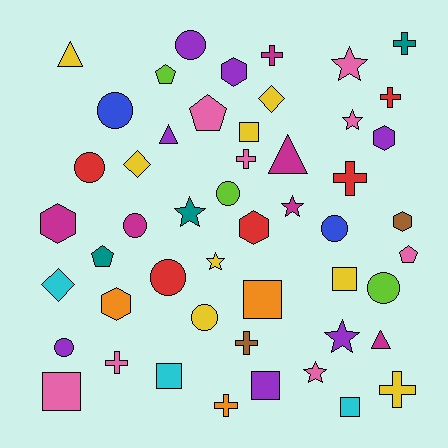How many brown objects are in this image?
There are 2 brown objects.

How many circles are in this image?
There are 10 circles.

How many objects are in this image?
There are 50 objects.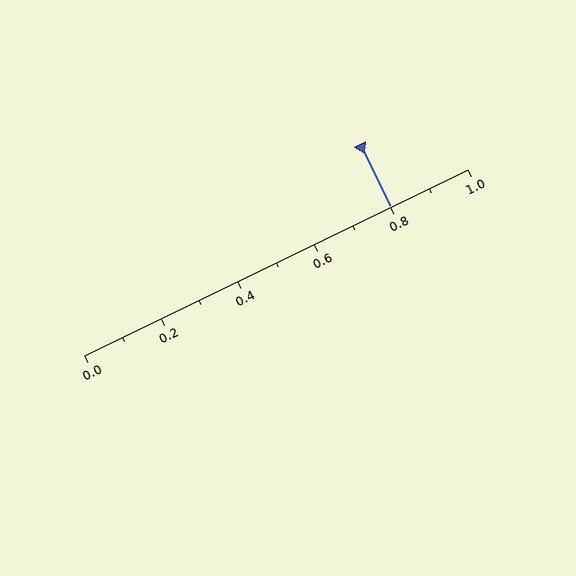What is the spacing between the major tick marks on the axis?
The major ticks are spaced 0.2 apart.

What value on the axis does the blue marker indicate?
The marker indicates approximately 0.8.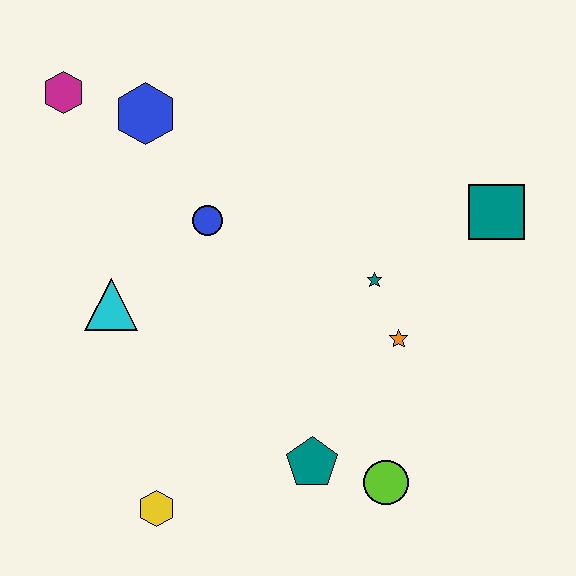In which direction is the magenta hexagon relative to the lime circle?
The magenta hexagon is above the lime circle.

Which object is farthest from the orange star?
The magenta hexagon is farthest from the orange star.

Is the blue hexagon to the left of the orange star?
Yes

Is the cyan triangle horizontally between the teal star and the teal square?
No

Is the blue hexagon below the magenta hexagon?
Yes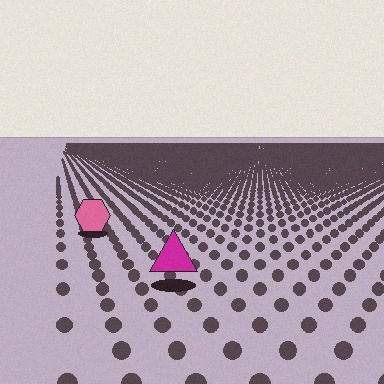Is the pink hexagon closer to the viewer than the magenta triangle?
No. The magenta triangle is closer — you can tell from the texture gradient: the ground texture is coarser near it.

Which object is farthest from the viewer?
The pink hexagon is farthest from the viewer. It appears smaller and the ground texture around it is denser.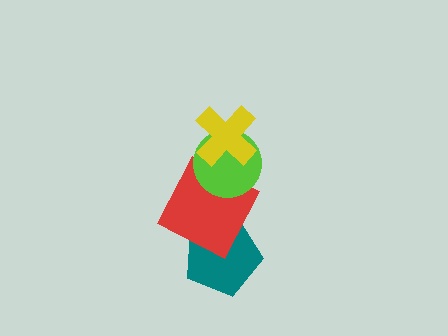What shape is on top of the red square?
The lime circle is on top of the red square.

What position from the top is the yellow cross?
The yellow cross is 1st from the top.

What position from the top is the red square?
The red square is 3rd from the top.